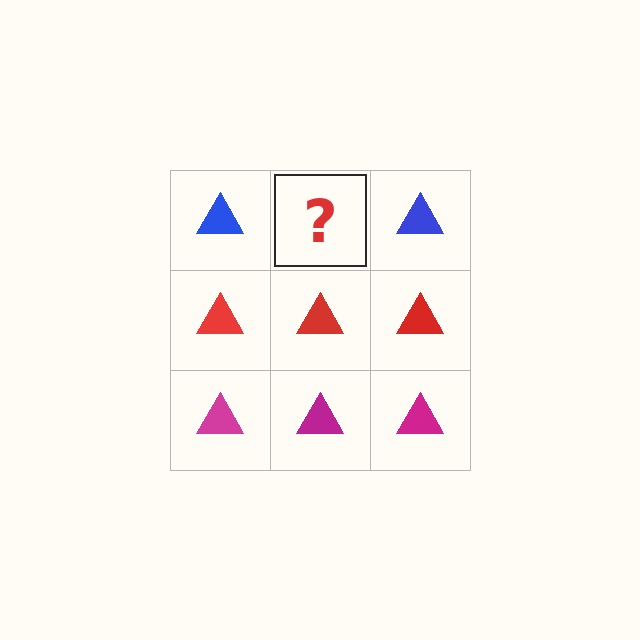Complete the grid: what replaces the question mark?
The question mark should be replaced with a blue triangle.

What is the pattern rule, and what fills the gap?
The rule is that each row has a consistent color. The gap should be filled with a blue triangle.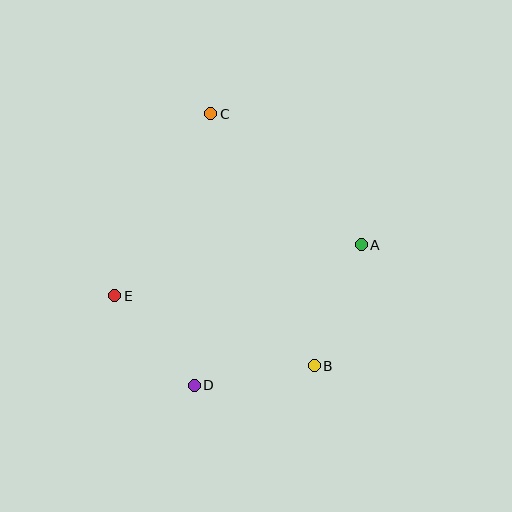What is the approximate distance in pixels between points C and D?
The distance between C and D is approximately 272 pixels.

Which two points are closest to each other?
Points D and E are closest to each other.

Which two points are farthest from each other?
Points B and C are farthest from each other.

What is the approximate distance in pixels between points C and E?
The distance between C and E is approximately 206 pixels.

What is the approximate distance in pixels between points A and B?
The distance between A and B is approximately 130 pixels.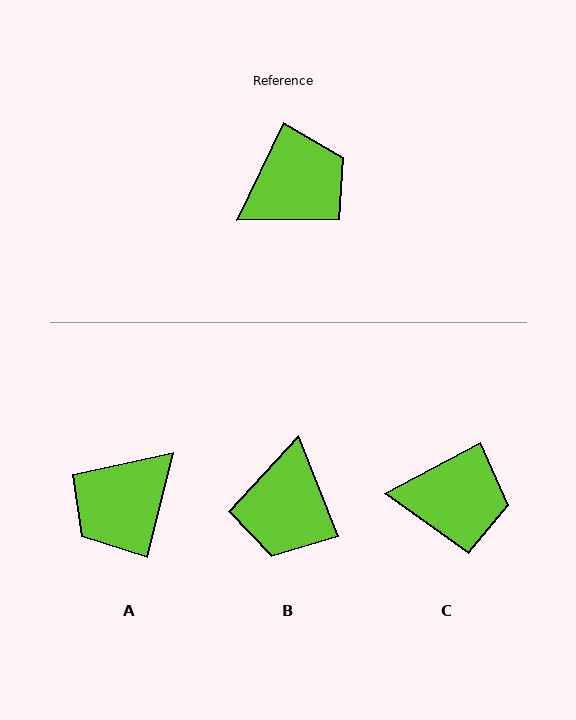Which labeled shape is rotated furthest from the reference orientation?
A, about 168 degrees away.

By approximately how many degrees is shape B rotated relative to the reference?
Approximately 133 degrees clockwise.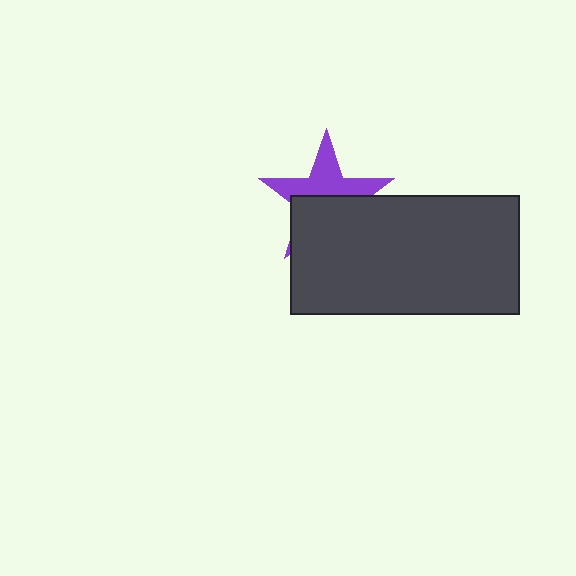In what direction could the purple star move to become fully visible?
The purple star could move up. That would shift it out from behind the dark gray rectangle entirely.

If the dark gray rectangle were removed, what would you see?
You would see the complete purple star.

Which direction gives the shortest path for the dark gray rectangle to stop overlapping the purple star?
Moving down gives the shortest separation.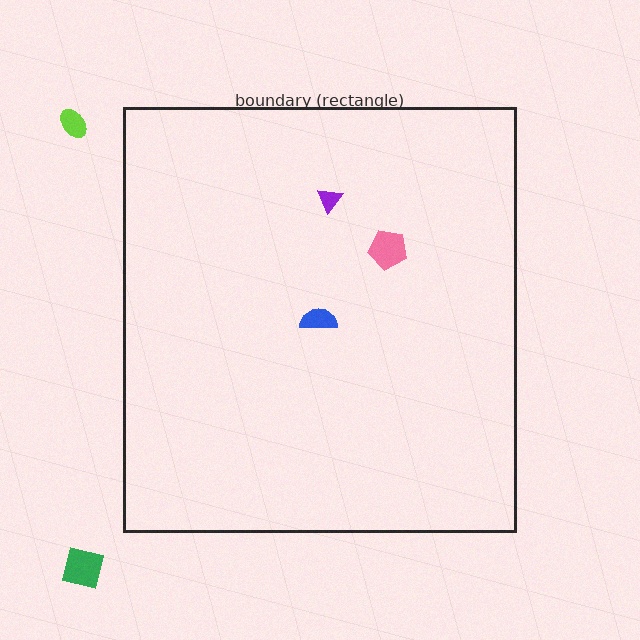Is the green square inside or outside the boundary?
Outside.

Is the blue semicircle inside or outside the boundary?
Inside.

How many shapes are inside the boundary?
3 inside, 2 outside.